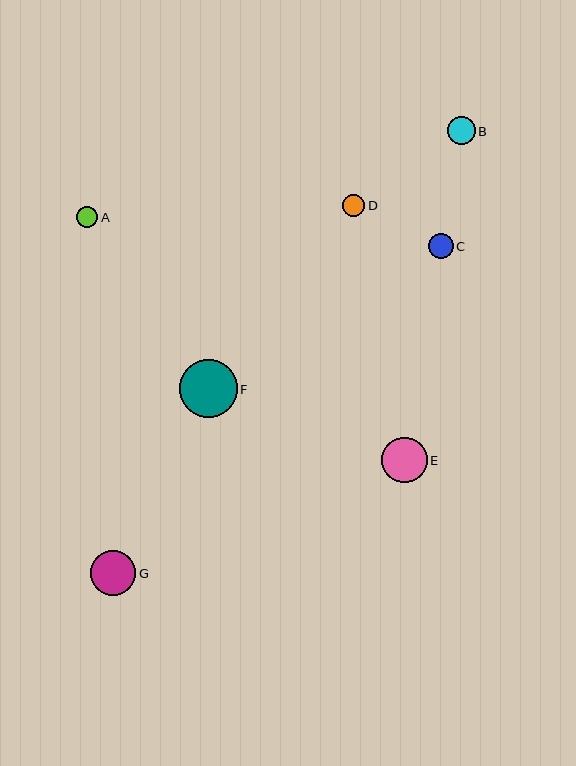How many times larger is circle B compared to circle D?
Circle B is approximately 1.3 times the size of circle D.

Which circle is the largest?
Circle F is the largest with a size of approximately 58 pixels.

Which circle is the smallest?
Circle A is the smallest with a size of approximately 21 pixels.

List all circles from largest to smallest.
From largest to smallest: F, G, E, B, C, D, A.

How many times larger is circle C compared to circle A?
Circle C is approximately 1.2 times the size of circle A.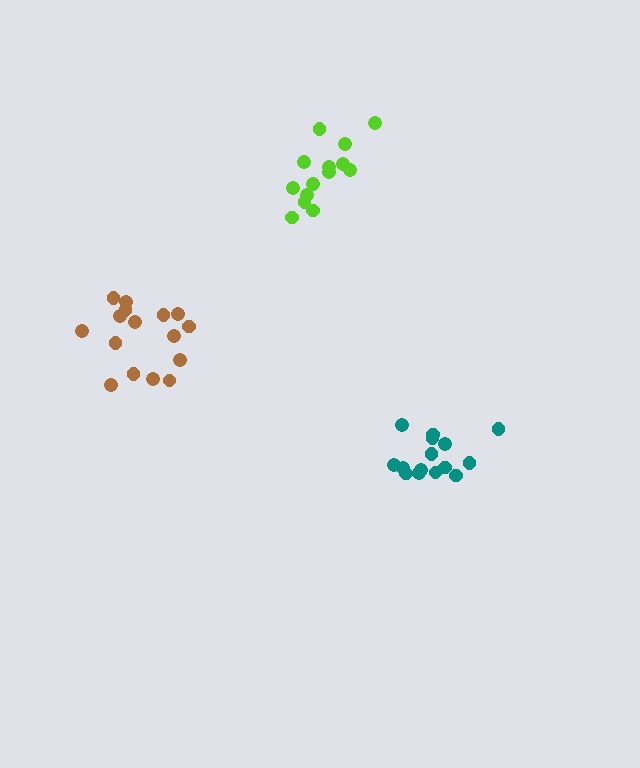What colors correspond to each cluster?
The clusters are colored: teal, lime, brown.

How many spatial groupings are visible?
There are 3 spatial groupings.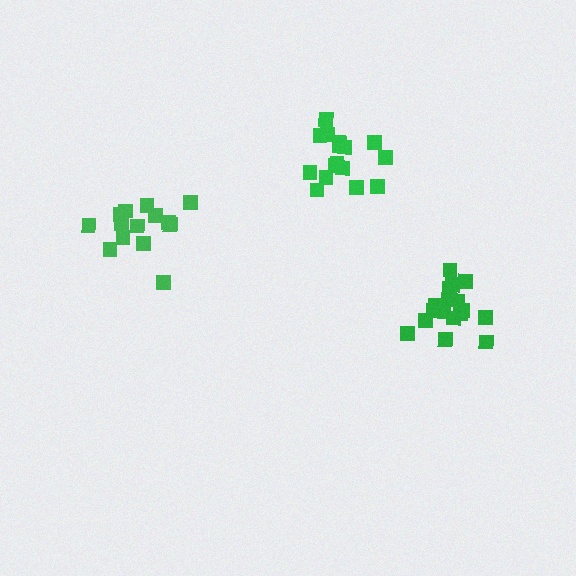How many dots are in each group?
Group 1: 16 dots, Group 2: 14 dots, Group 3: 17 dots (47 total).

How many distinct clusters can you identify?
There are 3 distinct clusters.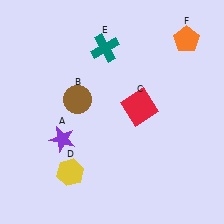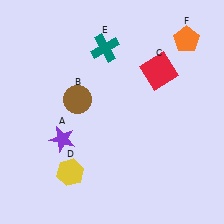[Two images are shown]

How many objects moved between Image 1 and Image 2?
1 object moved between the two images.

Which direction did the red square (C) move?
The red square (C) moved up.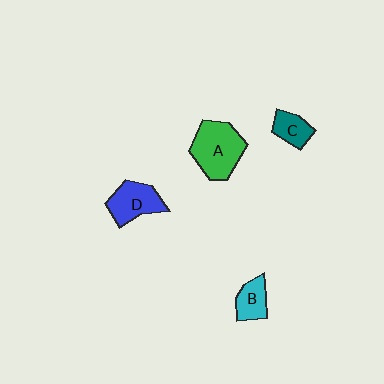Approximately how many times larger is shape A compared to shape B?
Approximately 2.1 times.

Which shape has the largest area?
Shape A (green).